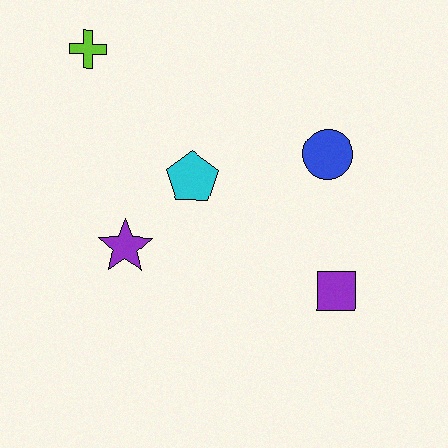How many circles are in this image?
There is 1 circle.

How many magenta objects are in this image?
There are no magenta objects.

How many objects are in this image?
There are 5 objects.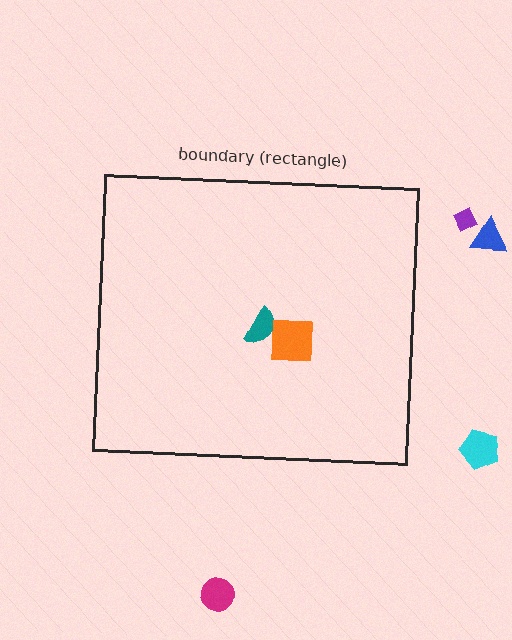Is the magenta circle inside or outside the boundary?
Outside.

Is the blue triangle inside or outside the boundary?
Outside.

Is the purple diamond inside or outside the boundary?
Outside.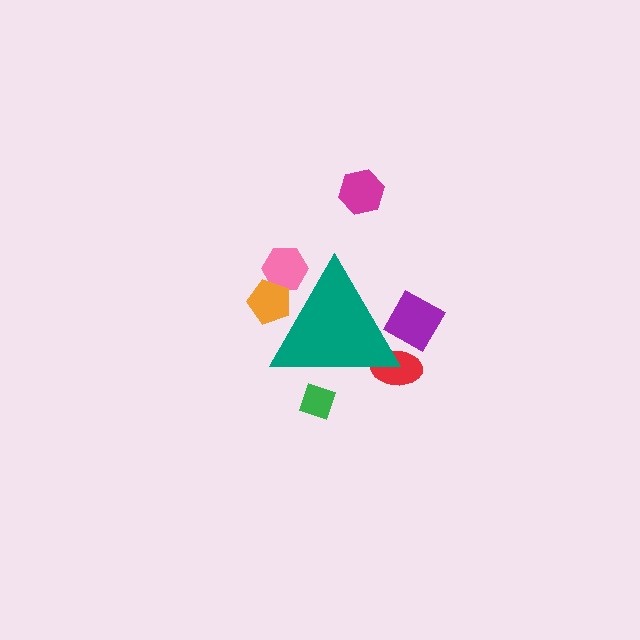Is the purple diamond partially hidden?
Yes, the purple diamond is partially hidden behind the teal triangle.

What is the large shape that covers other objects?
A teal triangle.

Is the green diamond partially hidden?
Yes, the green diamond is partially hidden behind the teal triangle.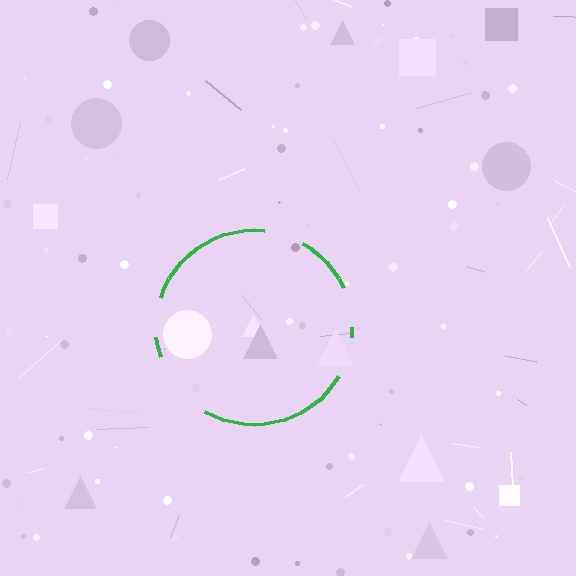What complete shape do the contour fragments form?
The contour fragments form a circle.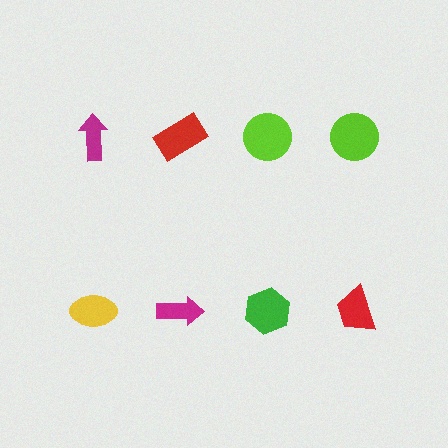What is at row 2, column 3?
A green hexagon.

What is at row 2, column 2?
A magenta arrow.